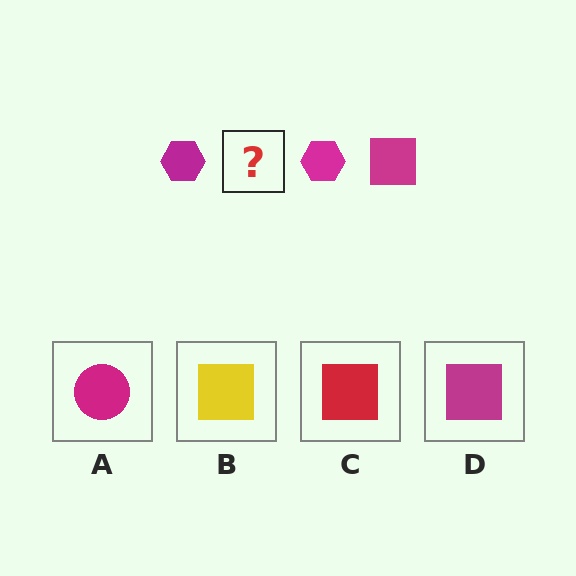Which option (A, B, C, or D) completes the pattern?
D.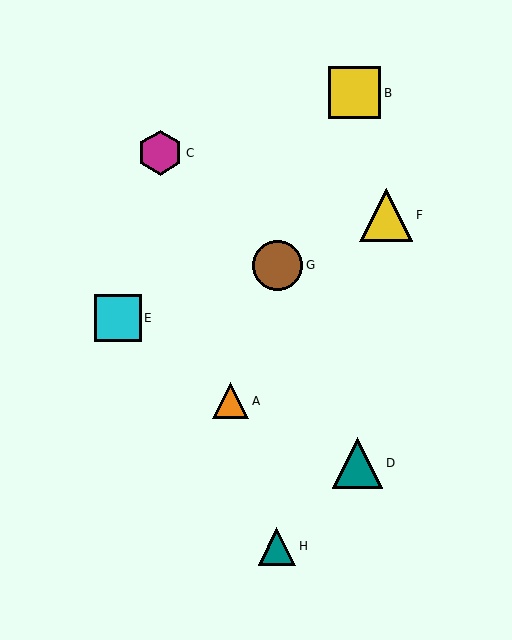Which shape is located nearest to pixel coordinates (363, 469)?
The teal triangle (labeled D) at (357, 463) is nearest to that location.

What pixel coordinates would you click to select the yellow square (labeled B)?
Click at (355, 93) to select the yellow square B.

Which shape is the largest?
The yellow triangle (labeled F) is the largest.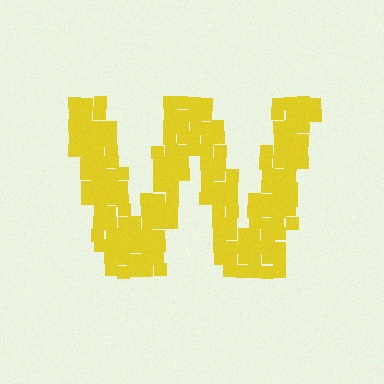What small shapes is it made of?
It is made of small squares.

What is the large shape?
The large shape is the letter W.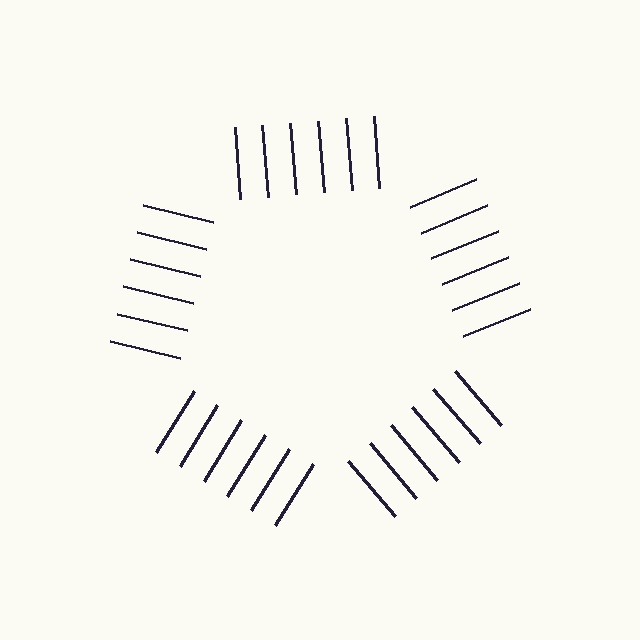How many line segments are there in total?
30 — 6 along each of the 5 edges.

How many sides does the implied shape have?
5 sides — the line-ends trace a pentagon.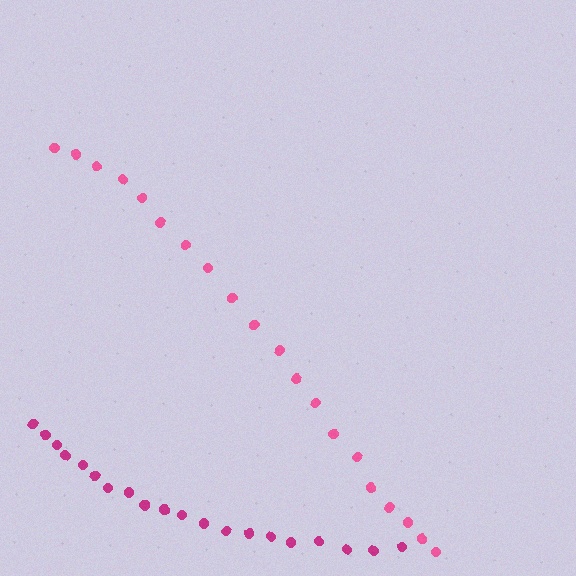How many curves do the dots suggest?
There are 2 distinct paths.